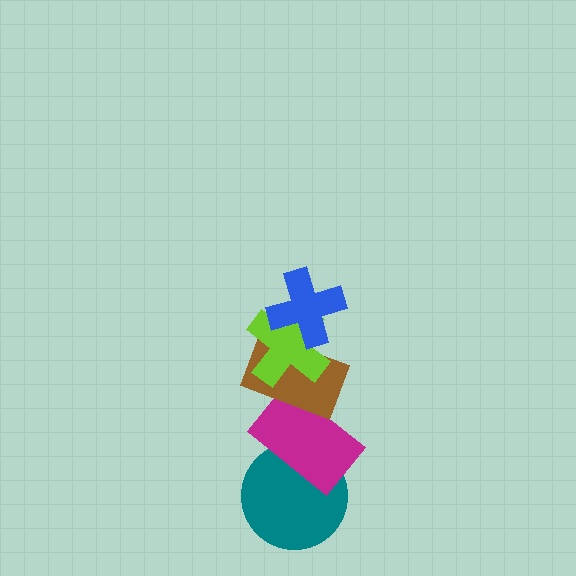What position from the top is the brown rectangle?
The brown rectangle is 3rd from the top.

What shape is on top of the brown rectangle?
The lime cross is on top of the brown rectangle.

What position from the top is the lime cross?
The lime cross is 2nd from the top.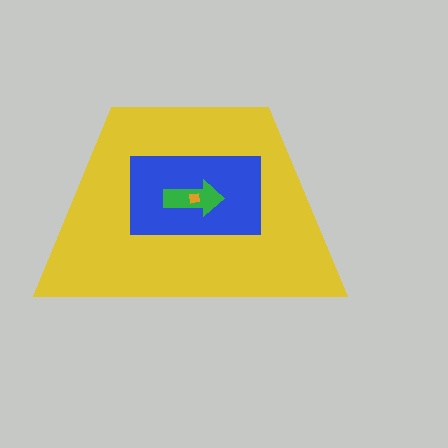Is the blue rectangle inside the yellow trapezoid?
Yes.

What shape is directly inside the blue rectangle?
The green arrow.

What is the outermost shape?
The yellow trapezoid.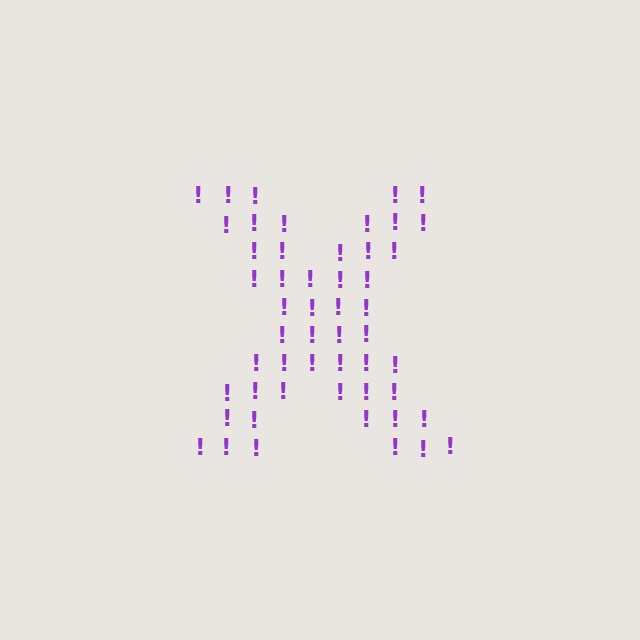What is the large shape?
The large shape is the letter X.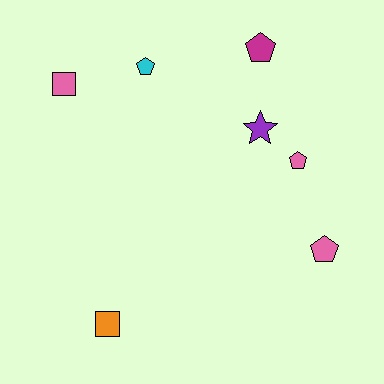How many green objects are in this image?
There are no green objects.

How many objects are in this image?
There are 7 objects.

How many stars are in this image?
There is 1 star.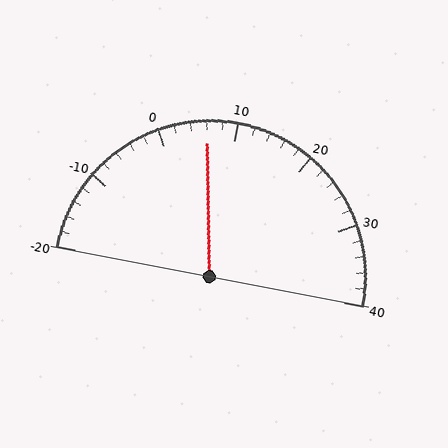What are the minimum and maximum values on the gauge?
The gauge ranges from -20 to 40.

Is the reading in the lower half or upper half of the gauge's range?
The reading is in the lower half of the range (-20 to 40).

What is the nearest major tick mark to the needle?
The nearest major tick mark is 10.